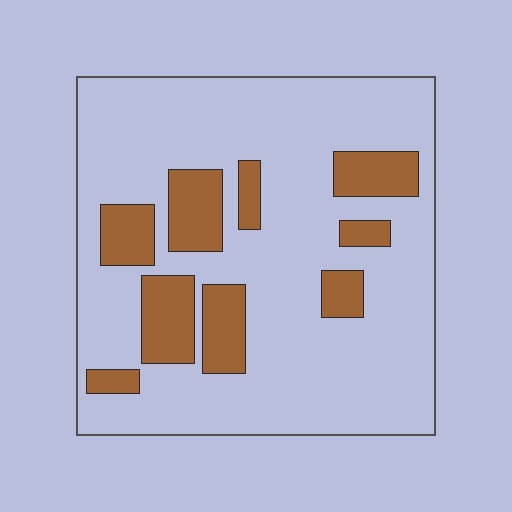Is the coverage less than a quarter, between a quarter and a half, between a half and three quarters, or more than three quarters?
Less than a quarter.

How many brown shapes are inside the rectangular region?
9.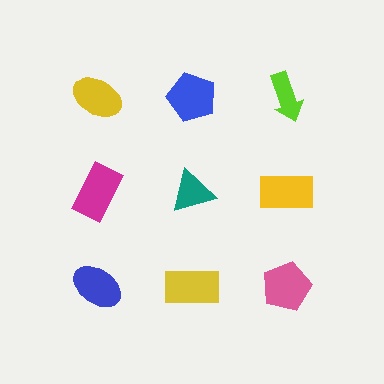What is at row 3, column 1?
A blue ellipse.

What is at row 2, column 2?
A teal triangle.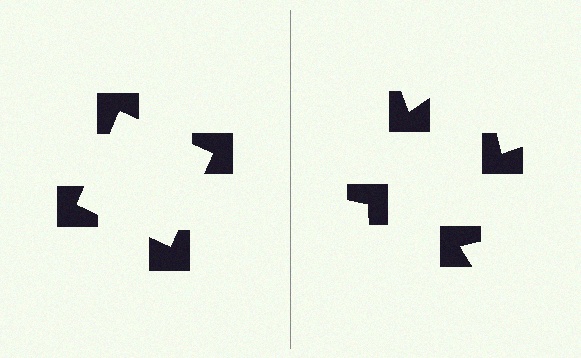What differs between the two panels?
The notched squares are positioned identically on both sides; only the wedge orientations differ. On the left they align to a square; on the right they are misaligned.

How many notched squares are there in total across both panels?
8 — 4 on each side.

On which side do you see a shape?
An illusory square appears on the left side. On the right side the wedge cuts are rotated, so no coherent shape forms.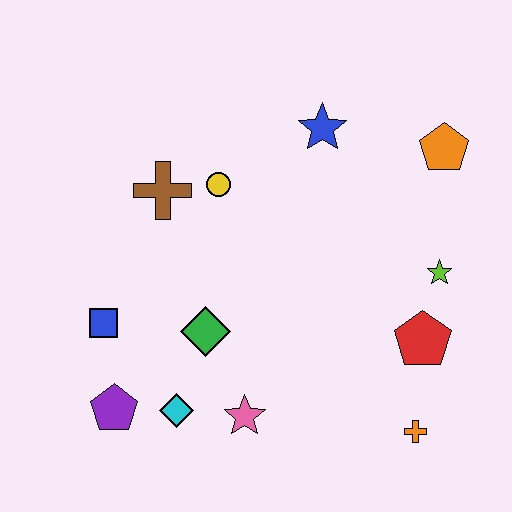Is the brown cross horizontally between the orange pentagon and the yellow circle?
No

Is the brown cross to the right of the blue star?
No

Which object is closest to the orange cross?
The red pentagon is closest to the orange cross.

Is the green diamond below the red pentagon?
No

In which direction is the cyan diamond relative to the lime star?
The cyan diamond is to the left of the lime star.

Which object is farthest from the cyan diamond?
The orange pentagon is farthest from the cyan diamond.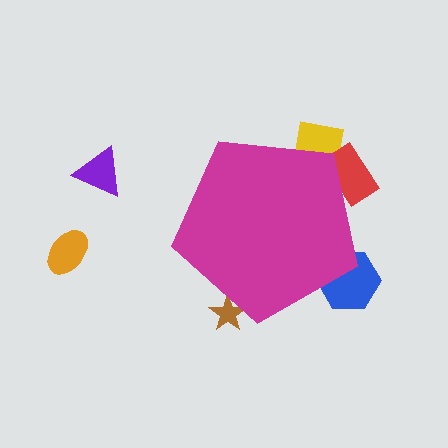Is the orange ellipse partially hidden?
No, the orange ellipse is fully visible.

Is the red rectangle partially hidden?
Yes, the red rectangle is partially hidden behind the magenta pentagon.